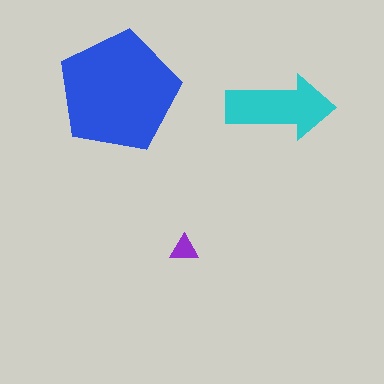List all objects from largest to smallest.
The blue pentagon, the cyan arrow, the purple triangle.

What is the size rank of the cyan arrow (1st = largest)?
2nd.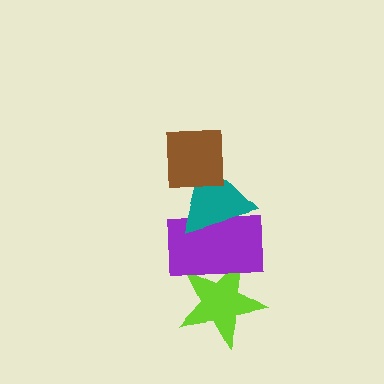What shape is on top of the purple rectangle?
The teal triangle is on top of the purple rectangle.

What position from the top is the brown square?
The brown square is 1st from the top.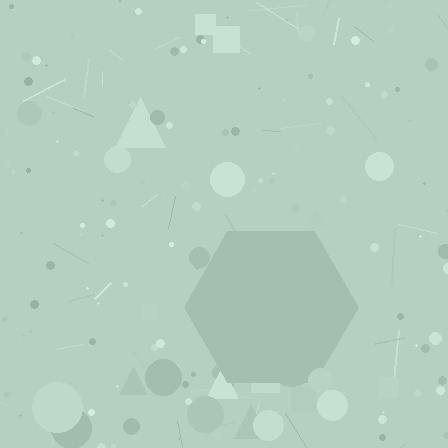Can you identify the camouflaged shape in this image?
The camouflaged shape is a hexagon.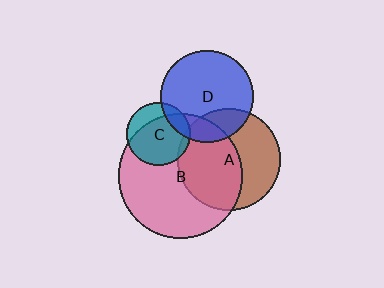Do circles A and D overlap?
Yes.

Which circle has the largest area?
Circle B (pink).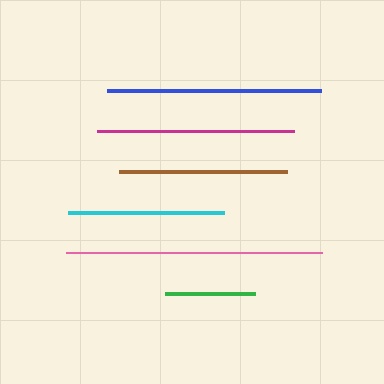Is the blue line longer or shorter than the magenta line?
The blue line is longer than the magenta line.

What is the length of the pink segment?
The pink segment is approximately 256 pixels long.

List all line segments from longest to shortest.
From longest to shortest: pink, blue, magenta, brown, cyan, green.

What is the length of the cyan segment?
The cyan segment is approximately 156 pixels long.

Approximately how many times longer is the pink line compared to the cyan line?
The pink line is approximately 1.6 times the length of the cyan line.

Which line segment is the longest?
The pink line is the longest at approximately 256 pixels.